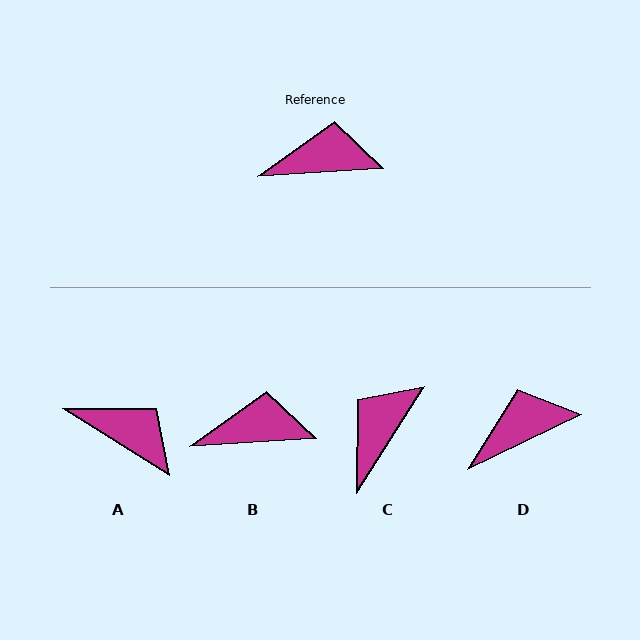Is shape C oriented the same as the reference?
No, it is off by about 54 degrees.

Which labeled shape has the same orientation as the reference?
B.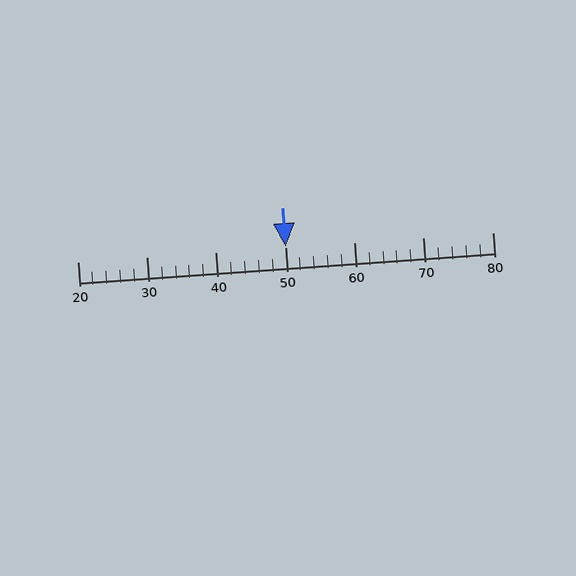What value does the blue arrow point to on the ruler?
The blue arrow points to approximately 50.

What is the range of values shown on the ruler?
The ruler shows values from 20 to 80.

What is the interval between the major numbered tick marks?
The major tick marks are spaced 10 units apart.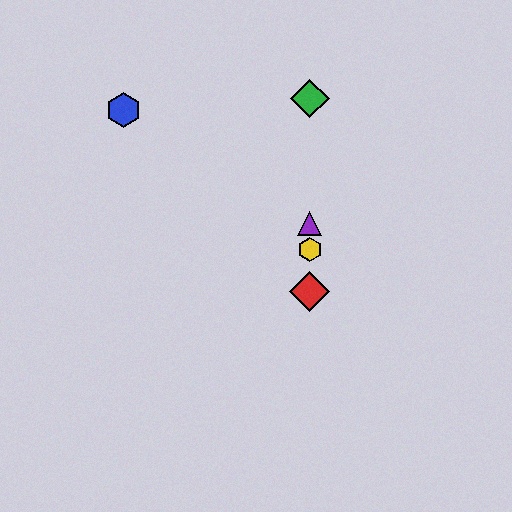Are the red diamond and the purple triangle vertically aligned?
Yes, both are at x≈310.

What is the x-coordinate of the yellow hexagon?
The yellow hexagon is at x≈310.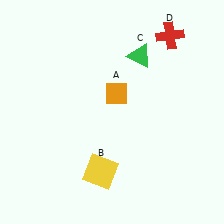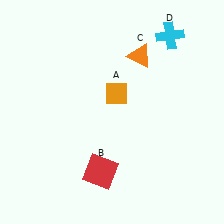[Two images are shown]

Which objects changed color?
B changed from yellow to red. C changed from green to orange. D changed from red to cyan.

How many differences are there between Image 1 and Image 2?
There are 3 differences between the two images.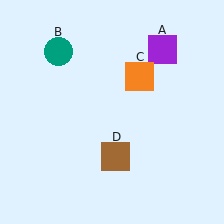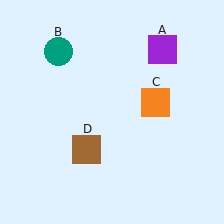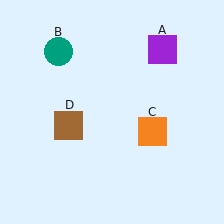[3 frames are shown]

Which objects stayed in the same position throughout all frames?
Purple square (object A) and teal circle (object B) remained stationary.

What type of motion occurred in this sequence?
The orange square (object C), brown square (object D) rotated clockwise around the center of the scene.